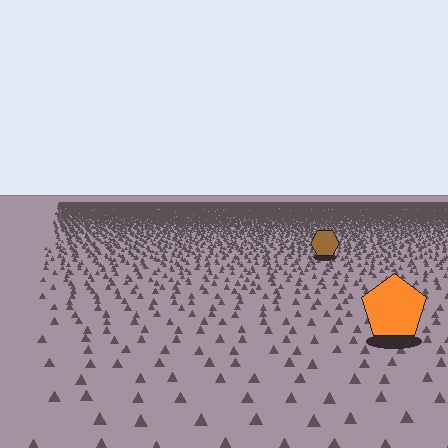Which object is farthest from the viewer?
The brown hexagon is farthest from the viewer. It appears smaller and the ground texture around it is denser.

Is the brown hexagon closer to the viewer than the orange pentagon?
No. The orange pentagon is closer — you can tell from the texture gradient: the ground texture is coarser near it.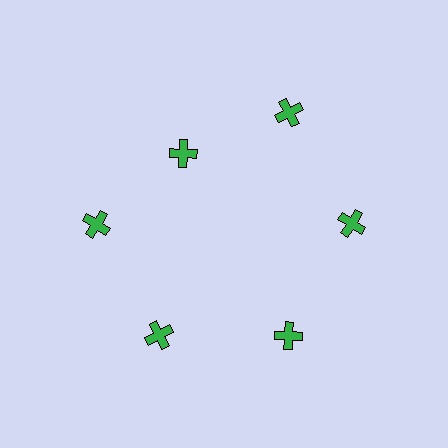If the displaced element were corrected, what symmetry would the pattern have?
It would have 6-fold rotational symmetry — the pattern would map onto itself every 60 degrees.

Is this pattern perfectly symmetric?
No. The 6 green crosses are arranged in a ring, but one element near the 11 o'clock position is pulled inward toward the center, breaking the 6-fold rotational symmetry.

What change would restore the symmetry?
The symmetry would be restored by moving it outward, back onto the ring so that all 6 crosses sit at equal angles and equal distance from the center.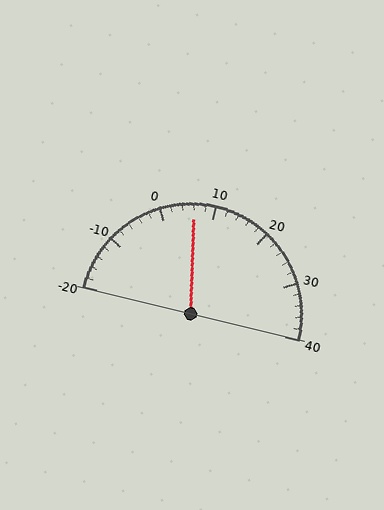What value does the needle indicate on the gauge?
The needle indicates approximately 6.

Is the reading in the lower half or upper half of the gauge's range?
The reading is in the lower half of the range (-20 to 40).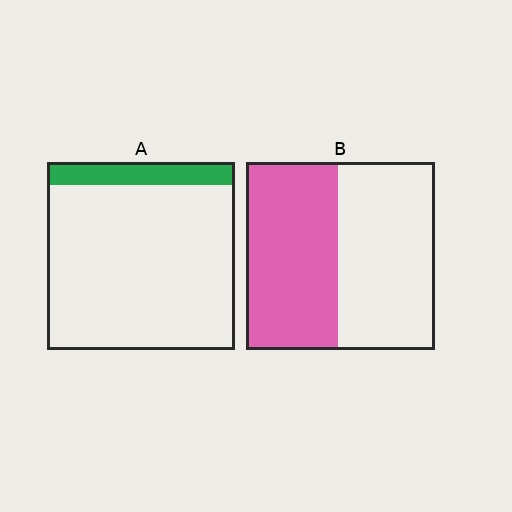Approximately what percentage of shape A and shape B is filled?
A is approximately 10% and B is approximately 50%.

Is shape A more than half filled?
No.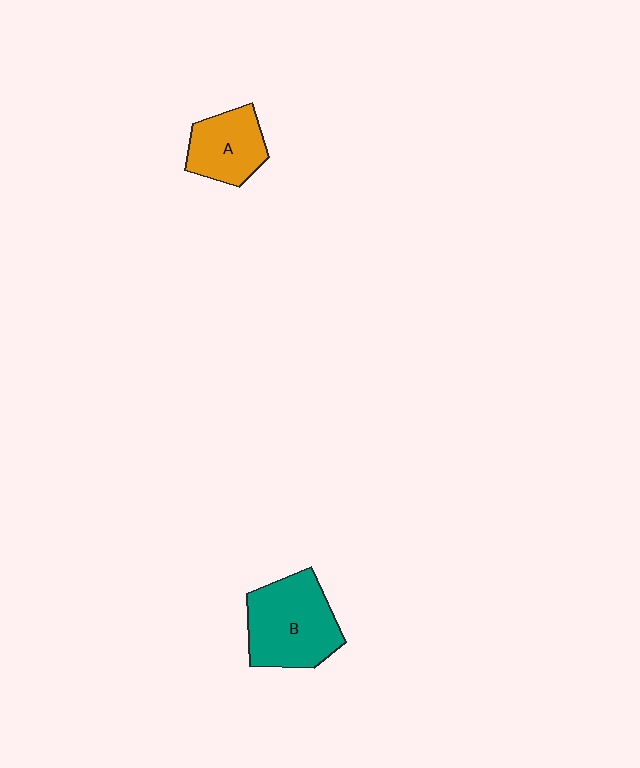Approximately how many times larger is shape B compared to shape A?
Approximately 1.5 times.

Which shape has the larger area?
Shape B (teal).